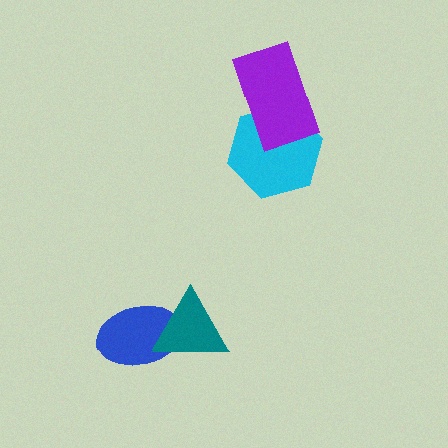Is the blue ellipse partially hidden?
Yes, it is partially covered by another shape.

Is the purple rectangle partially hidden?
No, no other shape covers it.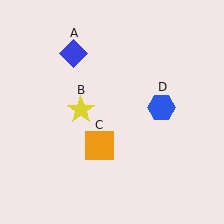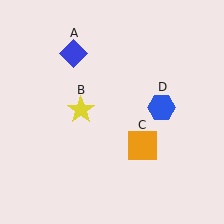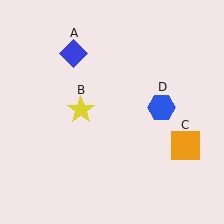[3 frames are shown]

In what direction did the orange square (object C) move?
The orange square (object C) moved right.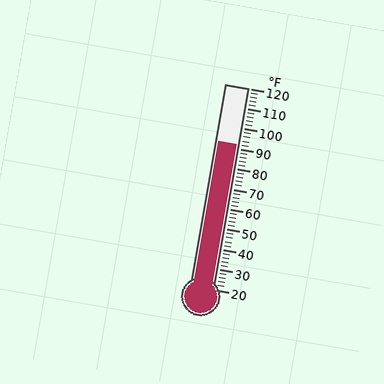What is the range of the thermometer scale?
The thermometer scale ranges from 20°F to 120°F.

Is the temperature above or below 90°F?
The temperature is above 90°F.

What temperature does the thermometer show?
The thermometer shows approximately 92°F.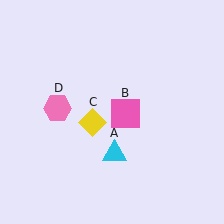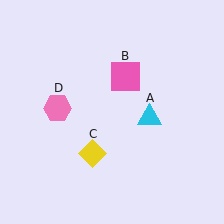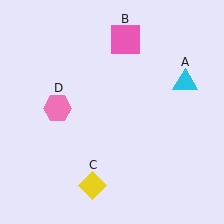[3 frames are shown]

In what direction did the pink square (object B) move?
The pink square (object B) moved up.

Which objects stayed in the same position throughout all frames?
Pink hexagon (object D) remained stationary.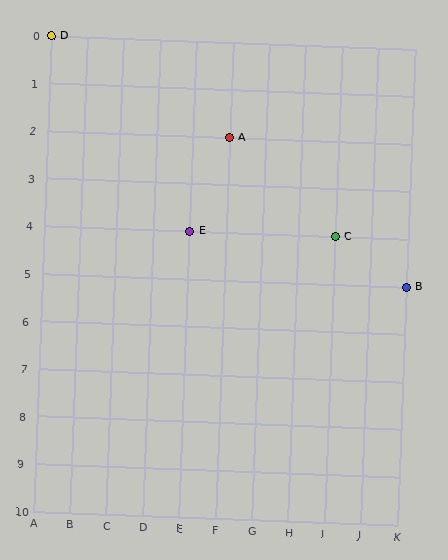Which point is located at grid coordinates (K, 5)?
Point B is at (K, 5).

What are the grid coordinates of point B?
Point B is at grid coordinates (K, 5).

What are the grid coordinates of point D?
Point D is at grid coordinates (A, 0).